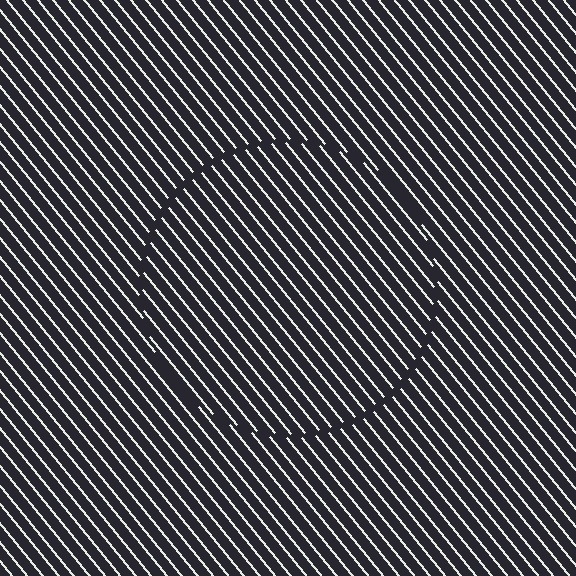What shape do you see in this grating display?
An illusory circle. The interior of the shape contains the same grating, shifted by half a period — the contour is defined by the phase discontinuity where line-ends from the inner and outer gratings abut.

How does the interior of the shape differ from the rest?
The interior of the shape contains the same grating, shifted by half a period — the contour is defined by the phase discontinuity where line-ends from the inner and outer gratings abut.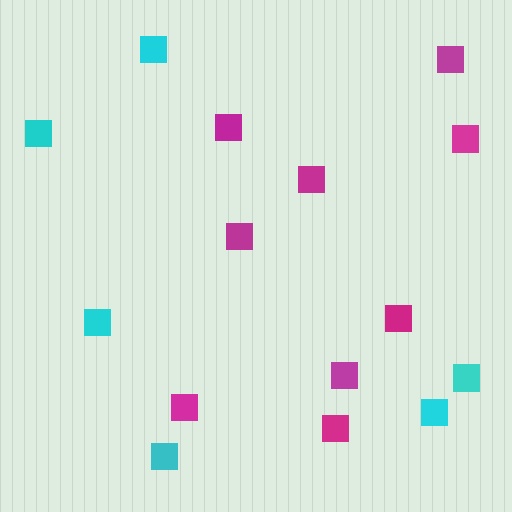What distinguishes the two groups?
There are 2 groups: one group of magenta squares (9) and one group of cyan squares (6).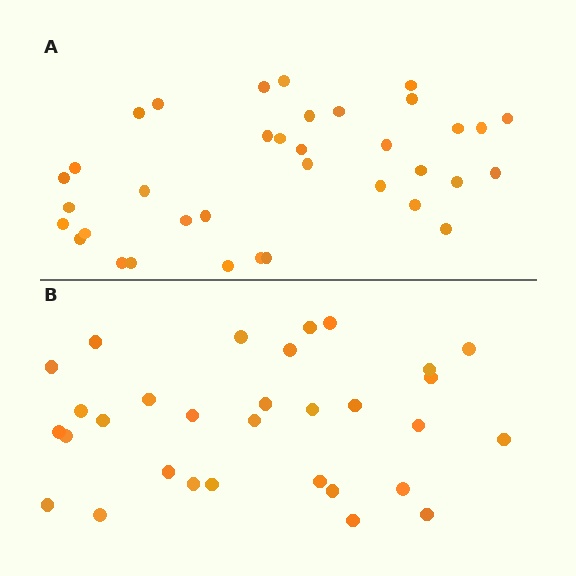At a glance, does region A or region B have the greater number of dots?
Region A (the top region) has more dots.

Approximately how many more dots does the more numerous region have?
Region A has about 5 more dots than region B.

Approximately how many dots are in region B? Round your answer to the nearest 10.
About 30 dots. (The exact count is 31, which rounds to 30.)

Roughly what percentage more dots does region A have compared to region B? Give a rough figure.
About 15% more.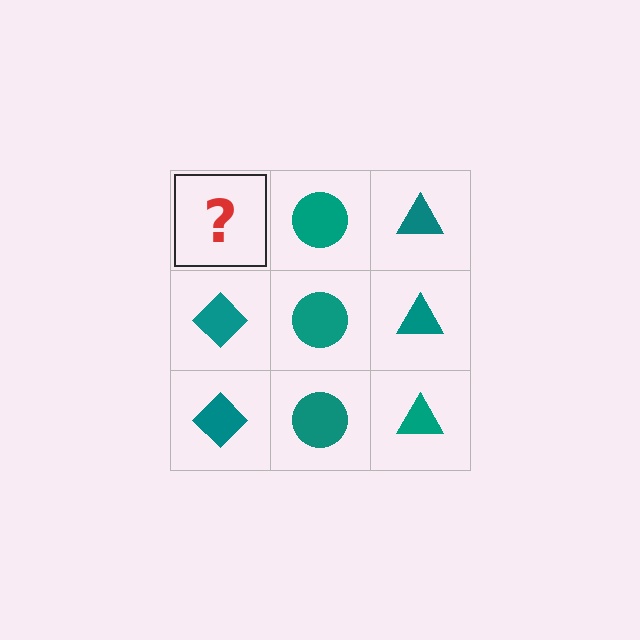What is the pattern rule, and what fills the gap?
The rule is that each column has a consistent shape. The gap should be filled with a teal diamond.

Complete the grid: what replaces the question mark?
The question mark should be replaced with a teal diamond.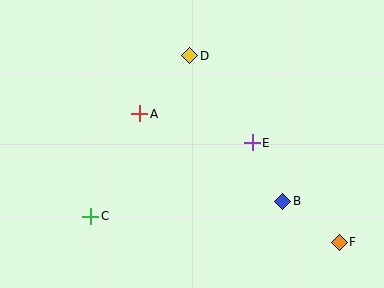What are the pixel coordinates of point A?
Point A is at (140, 114).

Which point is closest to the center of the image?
Point E at (252, 143) is closest to the center.